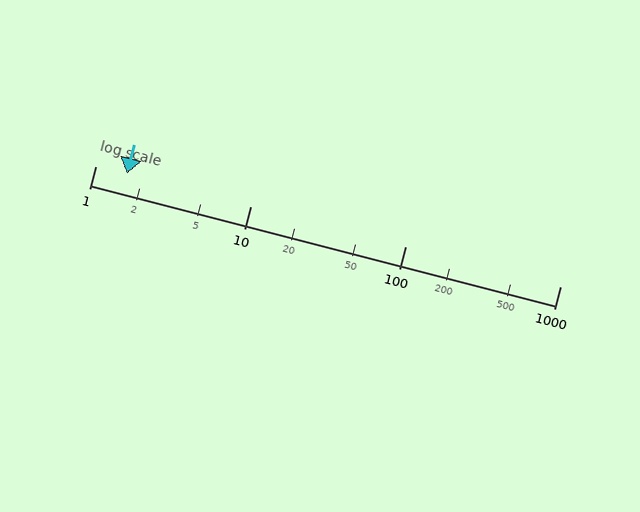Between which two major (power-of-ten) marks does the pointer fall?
The pointer is between 1 and 10.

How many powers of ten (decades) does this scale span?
The scale spans 3 decades, from 1 to 1000.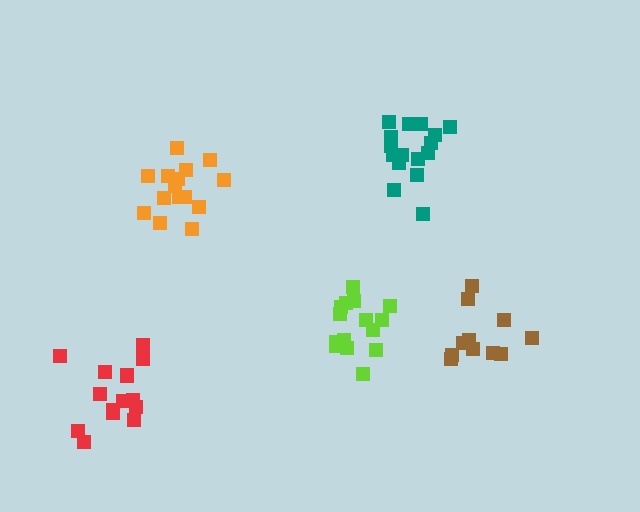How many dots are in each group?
Group 1: 15 dots, Group 2: 17 dots, Group 3: 11 dots, Group 4: 16 dots, Group 5: 15 dots (74 total).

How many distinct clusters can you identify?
There are 5 distinct clusters.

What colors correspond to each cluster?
The clusters are colored: orange, lime, brown, teal, red.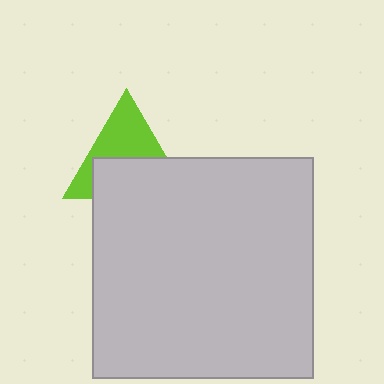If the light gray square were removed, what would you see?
You would see the complete lime triangle.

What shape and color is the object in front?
The object in front is a light gray square.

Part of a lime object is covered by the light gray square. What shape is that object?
It is a triangle.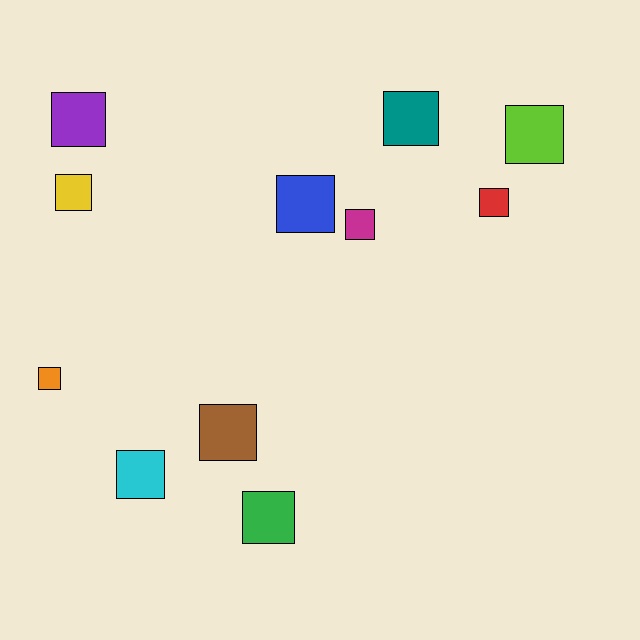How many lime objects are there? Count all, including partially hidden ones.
There is 1 lime object.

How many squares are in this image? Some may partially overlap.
There are 11 squares.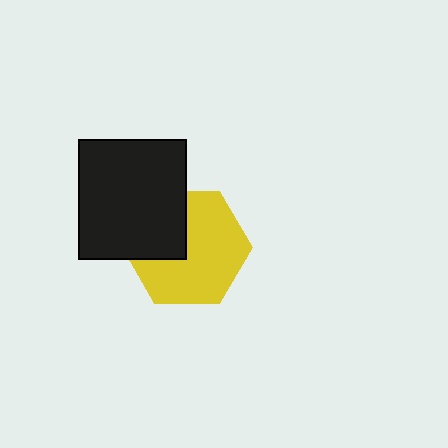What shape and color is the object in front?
The object in front is a black rectangle.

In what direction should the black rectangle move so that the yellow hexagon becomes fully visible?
The black rectangle should move toward the upper-left. That is the shortest direction to clear the overlap and leave the yellow hexagon fully visible.